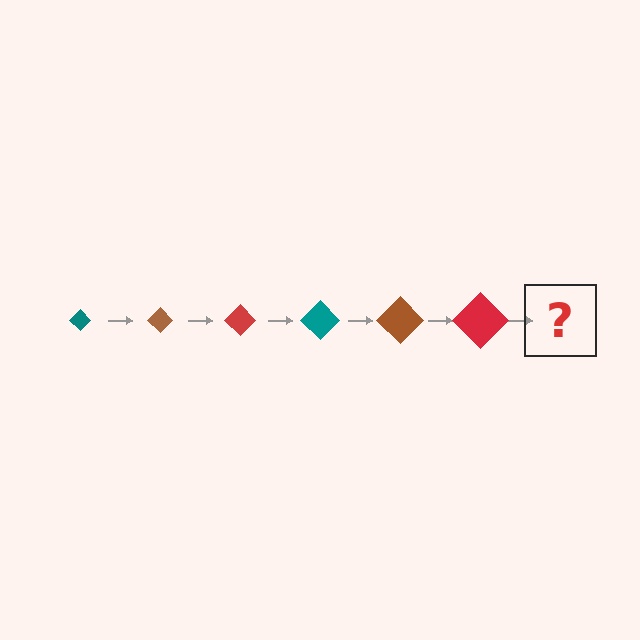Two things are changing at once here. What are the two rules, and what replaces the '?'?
The two rules are that the diamond grows larger each step and the color cycles through teal, brown, and red. The '?' should be a teal diamond, larger than the previous one.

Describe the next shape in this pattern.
It should be a teal diamond, larger than the previous one.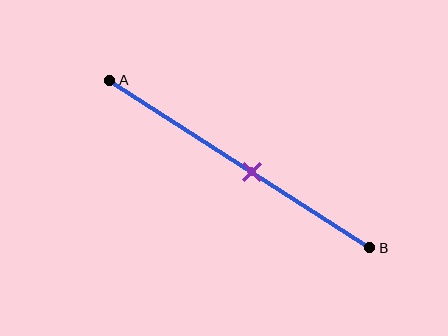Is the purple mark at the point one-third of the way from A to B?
No, the mark is at about 55% from A, not at the 33% one-third point.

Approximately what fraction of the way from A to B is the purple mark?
The purple mark is approximately 55% of the way from A to B.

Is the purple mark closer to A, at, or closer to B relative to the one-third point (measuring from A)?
The purple mark is closer to point B than the one-third point of segment AB.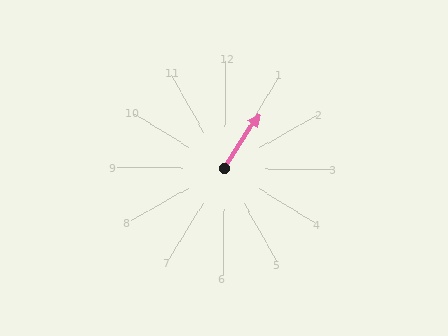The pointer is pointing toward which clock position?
Roughly 1 o'clock.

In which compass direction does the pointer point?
Northeast.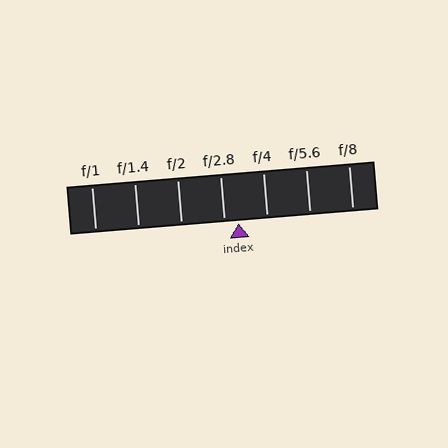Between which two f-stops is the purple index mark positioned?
The index mark is between f/2.8 and f/4.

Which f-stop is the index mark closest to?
The index mark is closest to f/2.8.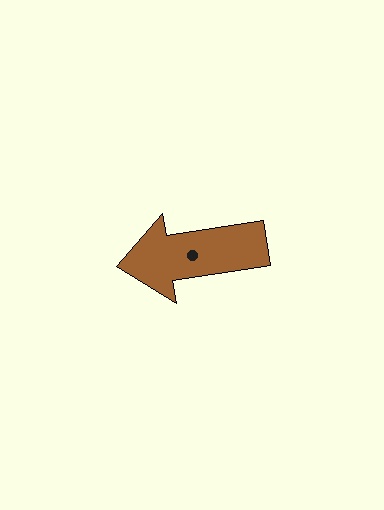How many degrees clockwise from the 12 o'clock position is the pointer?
Approximately 261 degrees.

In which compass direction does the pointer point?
West.